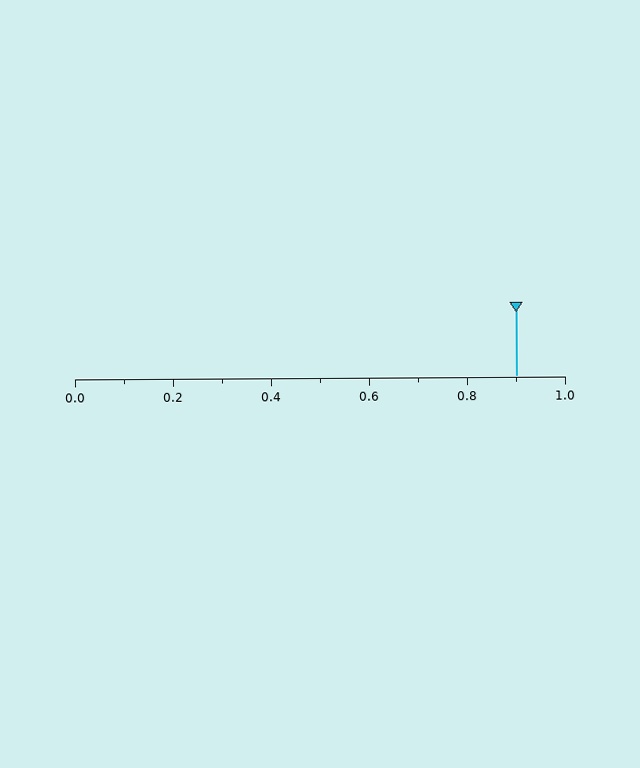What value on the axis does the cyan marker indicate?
The marker indicates approximately 0.9.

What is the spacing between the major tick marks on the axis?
The major ticks are spaced 0.2 apart.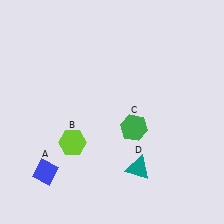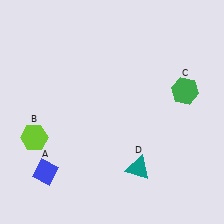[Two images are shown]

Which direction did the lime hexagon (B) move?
The lime hexagon (B) moved left.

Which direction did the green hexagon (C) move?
The green hexagon (C) moved right.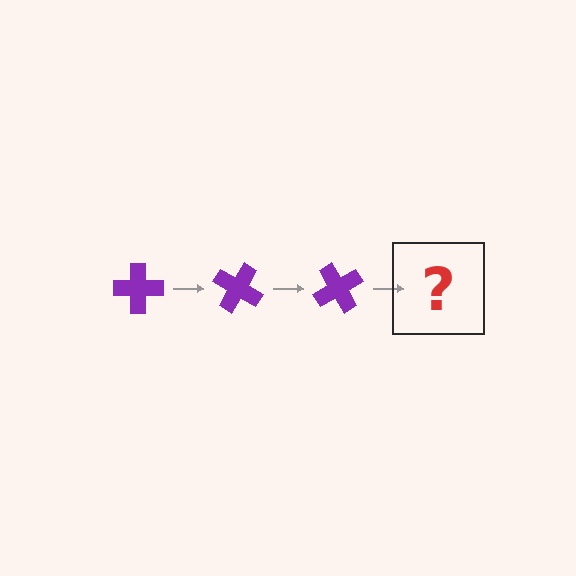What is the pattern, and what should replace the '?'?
The pattern is that the cross rotates 30 degrees each step. The '?' should be a purple cross rotated 90 degrees.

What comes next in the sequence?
The next element should be a purple cross rotated 90 degrees.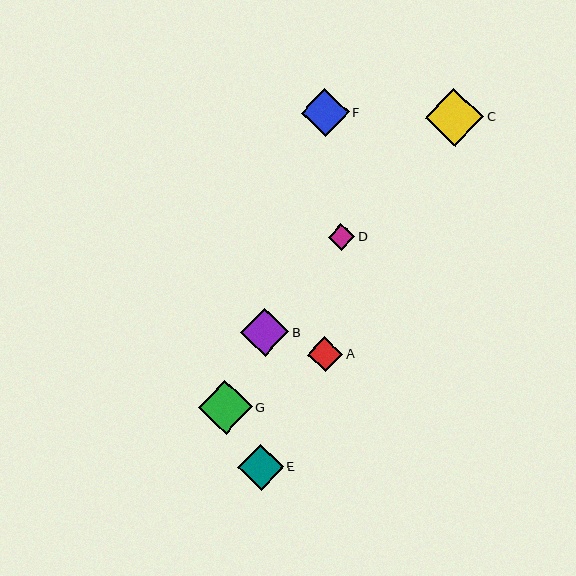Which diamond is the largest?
Diamond C is the largest with a size of approximately 58 pixels.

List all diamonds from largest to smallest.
From largest to smallest: C, G, B, F, E, A, D.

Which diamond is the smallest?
Diamond D is the smallest with a size of approximately 26 pixels.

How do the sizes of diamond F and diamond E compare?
Diamond F and diamond E are approximately the same size.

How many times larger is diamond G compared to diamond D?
Diamond G is approximately 2.0 times the size of diamond D.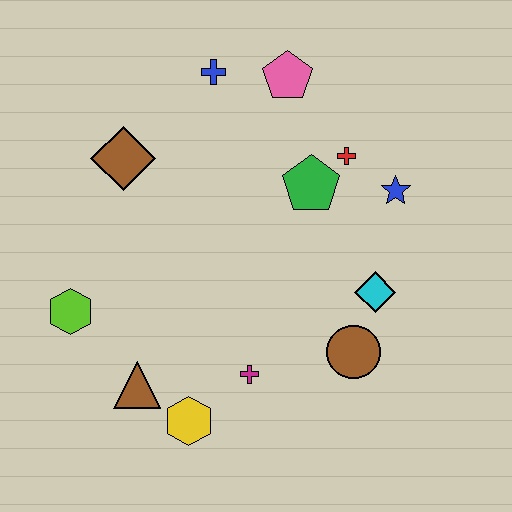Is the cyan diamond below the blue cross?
Yes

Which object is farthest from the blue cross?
The yellow hexagon is farthest from the blue cross.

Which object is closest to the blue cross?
The pink pentagon is closest to the blue cross.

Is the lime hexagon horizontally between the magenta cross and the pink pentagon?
No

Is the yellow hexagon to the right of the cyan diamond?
No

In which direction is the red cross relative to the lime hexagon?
The red cross is to the right of the lime hexagon.